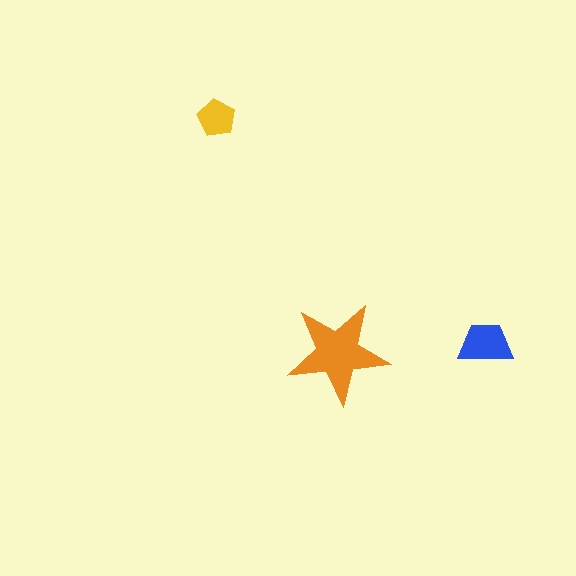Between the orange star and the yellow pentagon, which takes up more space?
The orange star.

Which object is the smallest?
The yellow pentagon.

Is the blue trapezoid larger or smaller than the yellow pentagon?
Larger.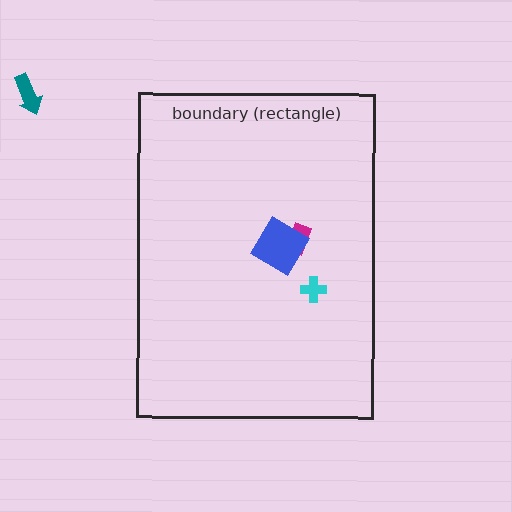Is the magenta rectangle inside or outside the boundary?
Inside.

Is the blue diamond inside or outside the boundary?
Inside.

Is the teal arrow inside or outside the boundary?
Outside.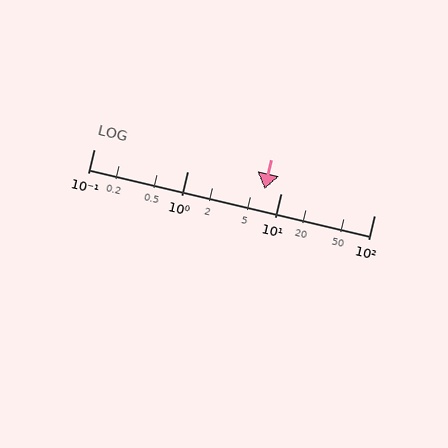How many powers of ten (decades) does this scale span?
The scale spans 3 decades, from 0.1 to 100.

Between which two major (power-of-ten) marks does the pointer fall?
The pointer is between 1 and 10.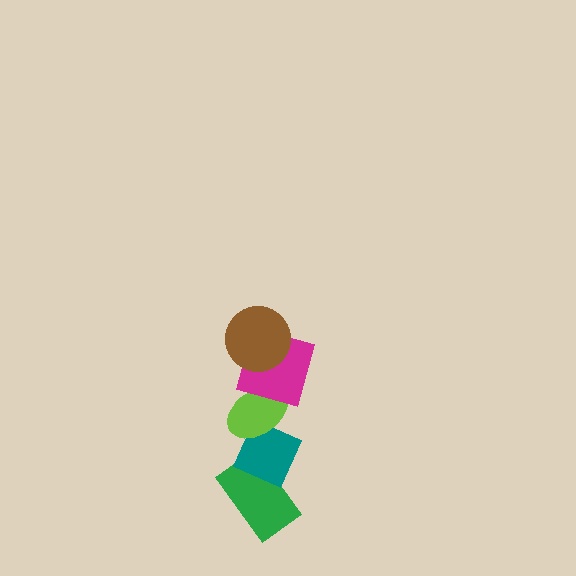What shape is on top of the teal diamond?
The lime ellipse is on top of the teal diamond.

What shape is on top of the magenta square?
The brown circle is on top of the magenta square.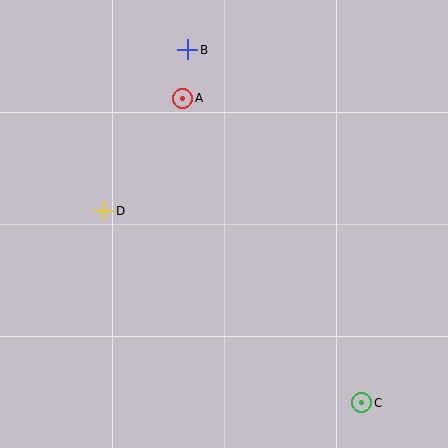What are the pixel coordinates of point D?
Point D is at (104, 211).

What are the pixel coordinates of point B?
Point B is at (188, 50).